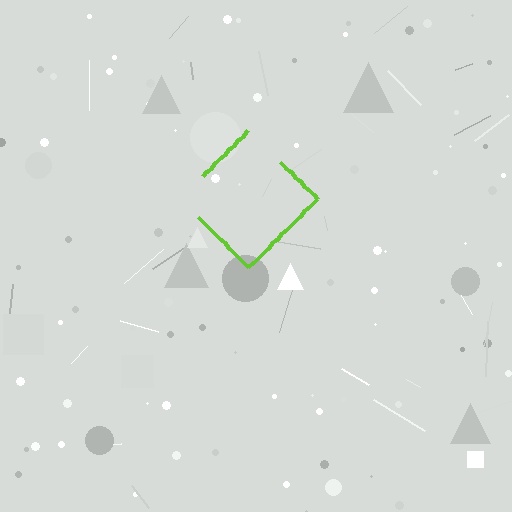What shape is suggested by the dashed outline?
The dashed outline suggests a diamond.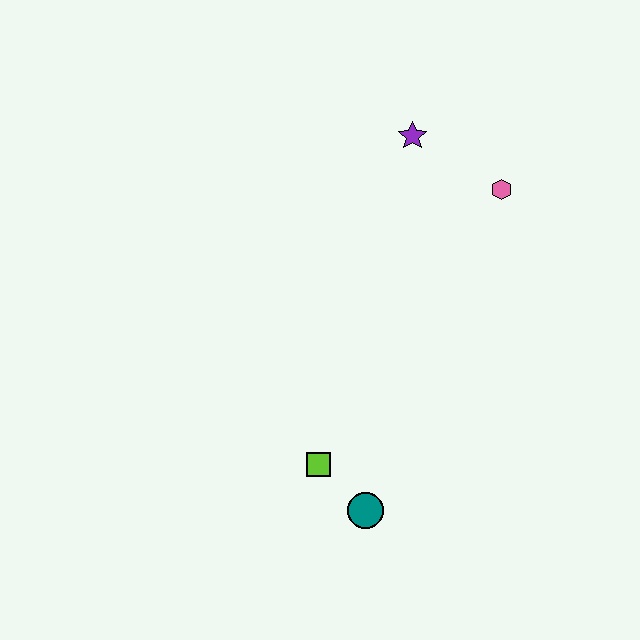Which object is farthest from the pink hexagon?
The teal circle is farthest from the pink hexagon.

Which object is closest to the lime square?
The teal circle is closest to the lime square.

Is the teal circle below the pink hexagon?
Yes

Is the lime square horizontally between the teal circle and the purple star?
No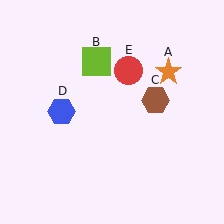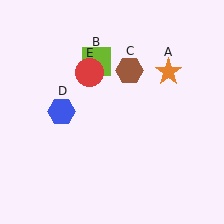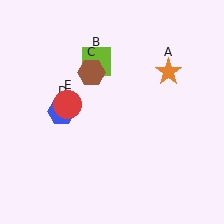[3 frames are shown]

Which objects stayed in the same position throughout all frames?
Orange star (object A) and lime square (object B) and blue hexagon (object D) remained stationary.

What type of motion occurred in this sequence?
The brown hexagon (object C), red circle (object E) rotated counterclockwise around the center of the scene.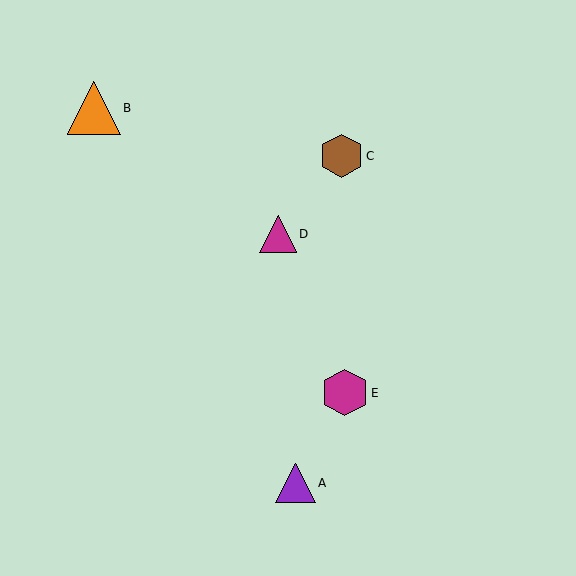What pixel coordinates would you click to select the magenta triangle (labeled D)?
Click at (278, 234) to select the magenta triangle D.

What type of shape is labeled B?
Shape B is an orange triangle.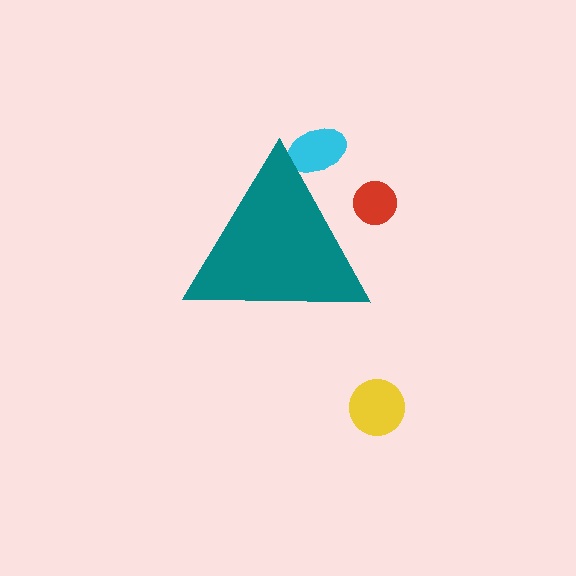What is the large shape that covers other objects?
A teal triangle.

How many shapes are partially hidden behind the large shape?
2 shapes are partially hidden.